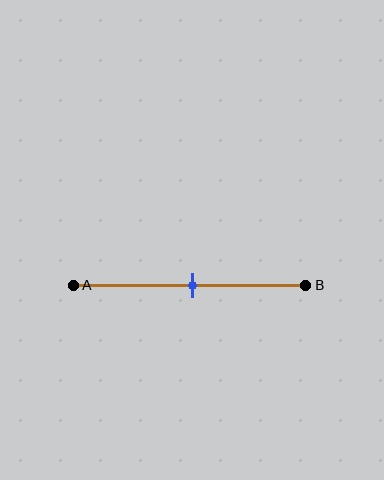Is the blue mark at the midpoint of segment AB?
Yes, the mark is approximately at the midpoint.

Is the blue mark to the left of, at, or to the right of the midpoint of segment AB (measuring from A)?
The blue mark is approximately at the midpoint of segment AB.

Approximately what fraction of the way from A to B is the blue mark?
The blue mark is approximately 50% of the way from A to B.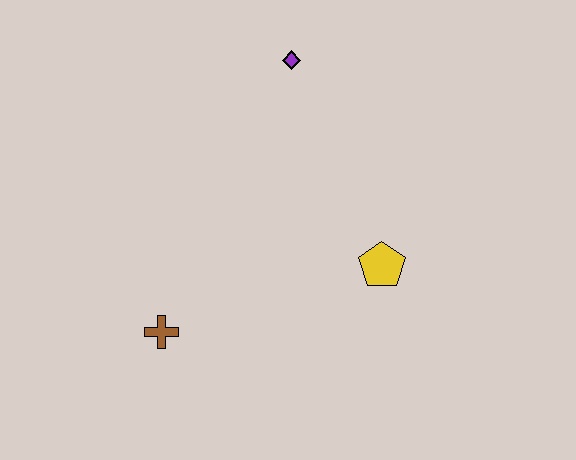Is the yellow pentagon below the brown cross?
No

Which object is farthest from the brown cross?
The purple diamond is farthest from the brown cross.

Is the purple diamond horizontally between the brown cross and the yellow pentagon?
Yes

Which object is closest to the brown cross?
The yellow pentagon is closest to the brown cross.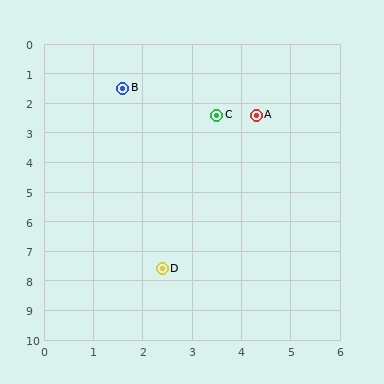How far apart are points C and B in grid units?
Points C and B are about 2.1 grid units apart.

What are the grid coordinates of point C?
Point C is at approximately (3.5, 2.4).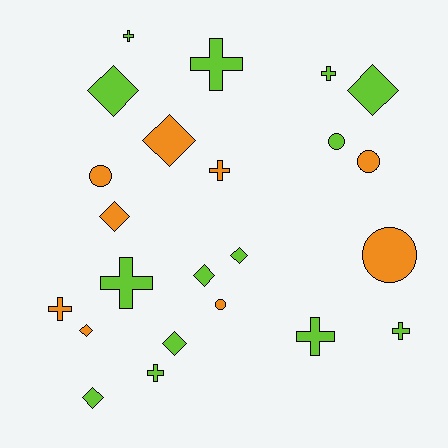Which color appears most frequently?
Lime, with 14 objects.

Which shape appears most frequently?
Diamond, with 9 objects.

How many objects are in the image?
There are 23 objects.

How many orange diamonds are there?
There are 3 orange diamonds.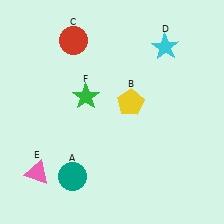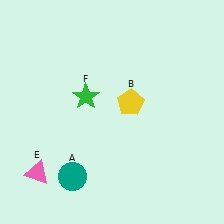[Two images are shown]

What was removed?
The cyan star (D), the red circle (C) were removed in Image 2.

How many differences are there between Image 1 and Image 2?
There are 2 differences between the two images.